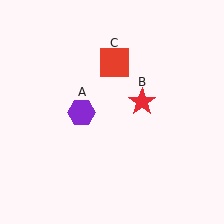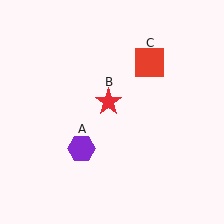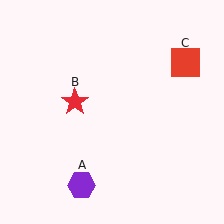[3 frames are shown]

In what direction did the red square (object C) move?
The red square (object C) moved right.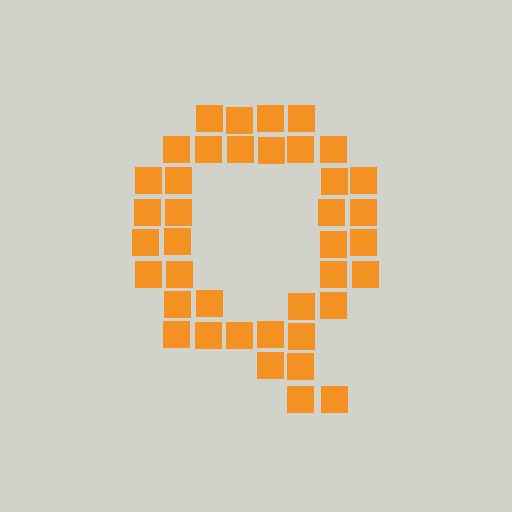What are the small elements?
The small elements are squares.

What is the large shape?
The large shape is the letter Q.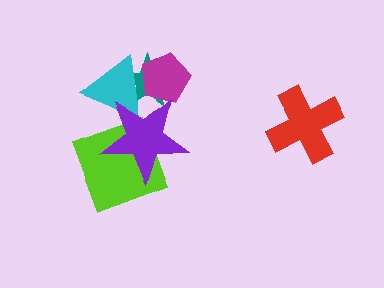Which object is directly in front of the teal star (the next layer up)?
The magenta pentagon is directly in front of the teal star.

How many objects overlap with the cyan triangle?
3 objects overlap with the cyan triangle.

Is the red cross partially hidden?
No, no other shape covers it.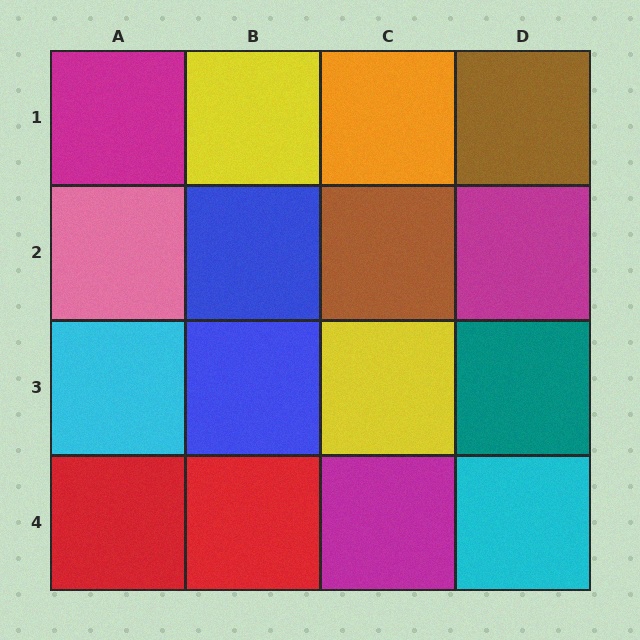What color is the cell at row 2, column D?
Magenta.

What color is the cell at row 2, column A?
Pink.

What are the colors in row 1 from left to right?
Magenta, yellow, orange, brown.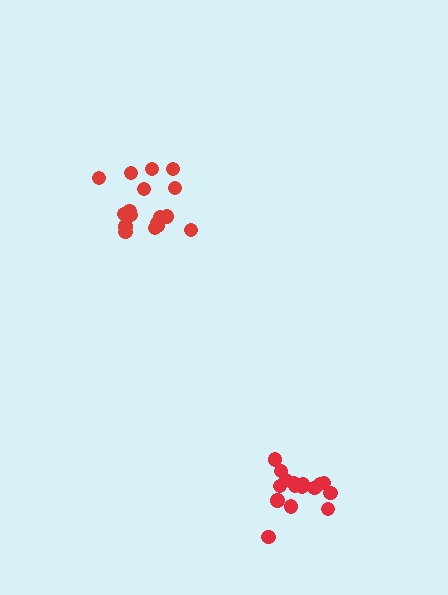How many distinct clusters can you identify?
There are 2 distinct clusters.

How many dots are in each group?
Group 1: 16 dots, Group 2: 18 dots (34 total).